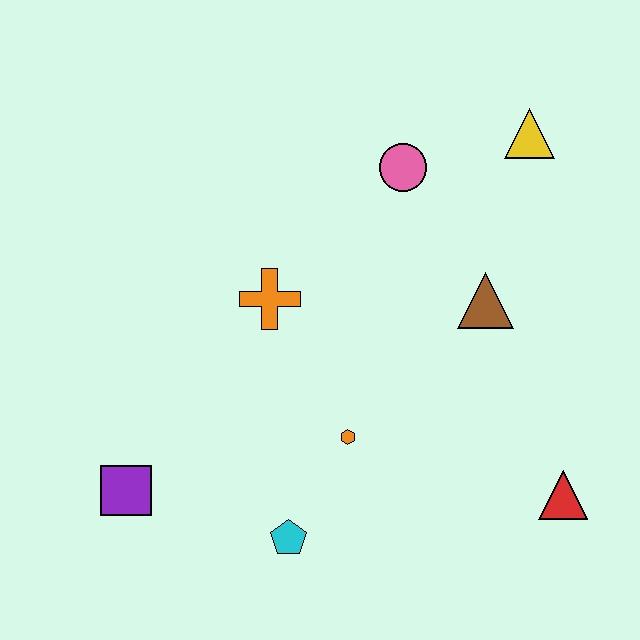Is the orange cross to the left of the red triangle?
Yes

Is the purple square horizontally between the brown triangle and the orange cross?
No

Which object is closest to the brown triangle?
The pink circle is closest to the brown triangle.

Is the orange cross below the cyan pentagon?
No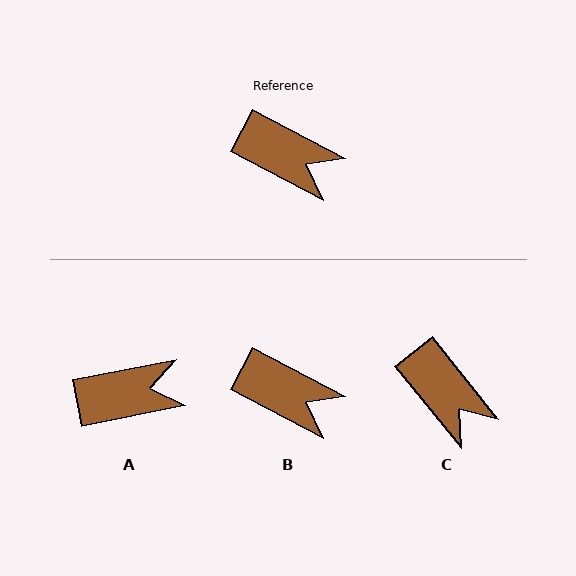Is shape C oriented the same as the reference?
No, it is off by about 24 degrees.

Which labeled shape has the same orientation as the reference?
B.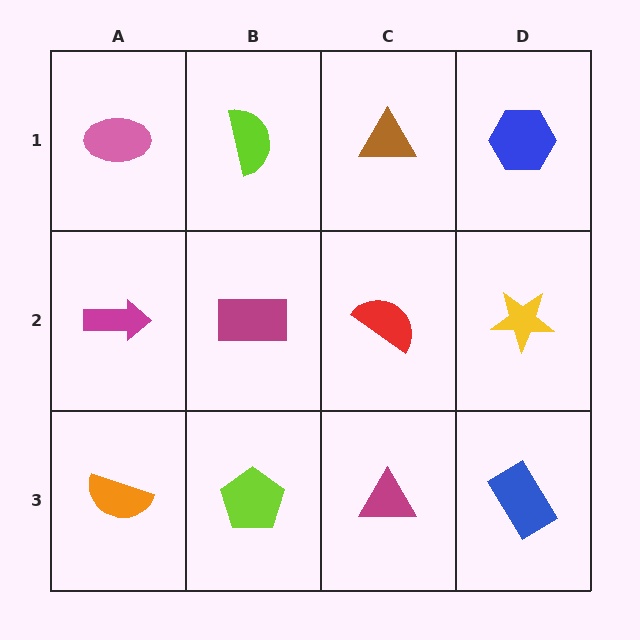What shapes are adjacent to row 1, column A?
A magenta arrow (row 2, column A), a lime semicircle (row 1, column B).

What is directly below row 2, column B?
A lime pentagon.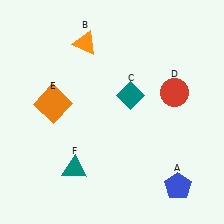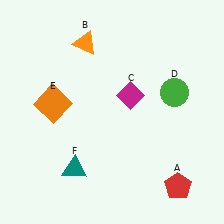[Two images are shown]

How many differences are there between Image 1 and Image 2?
There are 3 differences between the two images.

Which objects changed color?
A changed from blue to red. C changed from teal to magenta. D changed from red to green.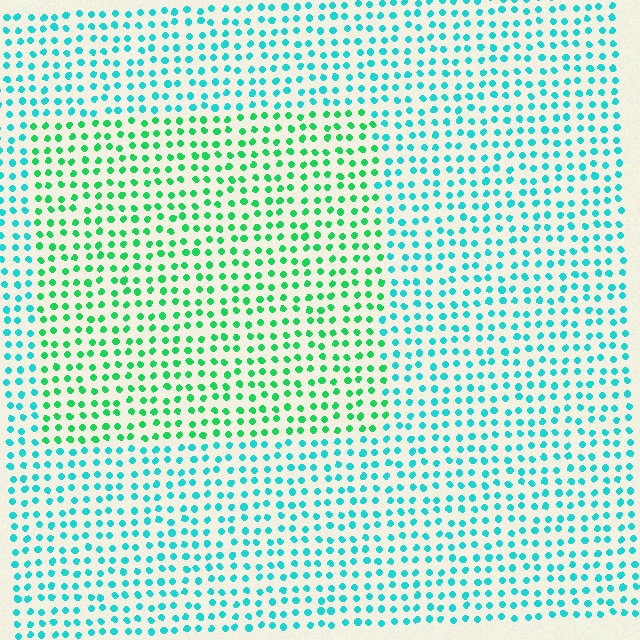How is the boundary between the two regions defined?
The boundary is defined purely by a slight shift in hue (about 39 degrees). Spacing, size, and orientation are identical on both sides.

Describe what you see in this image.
The image is filled with small cyan elements in a uniform arrangement. A rectangle-shaped region is visible where the elements are tinted to a slightly different hue, forming a subtle color boundary.